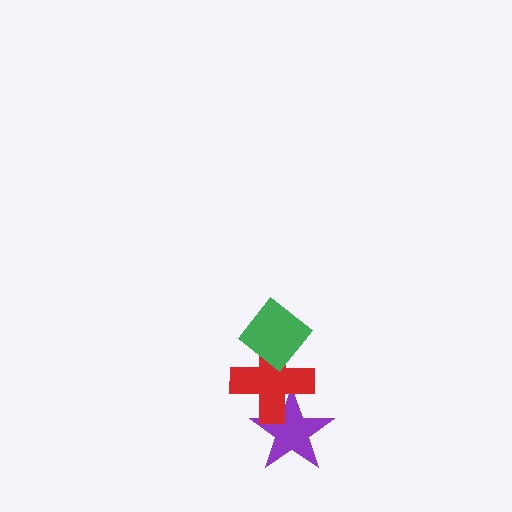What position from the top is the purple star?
The purple star is 3rd from the top.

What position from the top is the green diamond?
The green diamond is 1st from the top.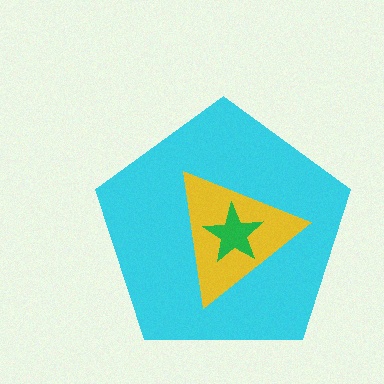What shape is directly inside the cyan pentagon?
The yellow triangle.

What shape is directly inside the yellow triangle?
The green star.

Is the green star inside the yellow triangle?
Yes.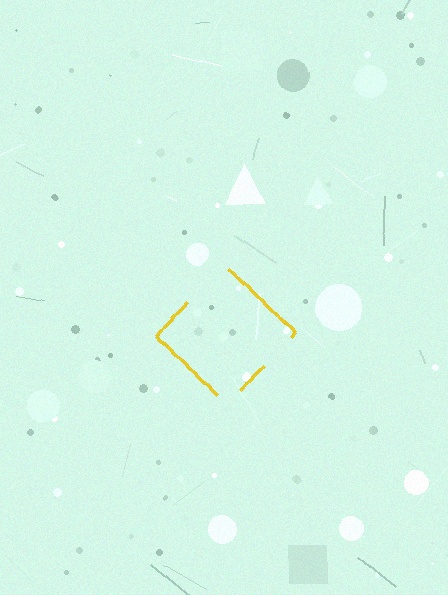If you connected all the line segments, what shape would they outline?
They would outline a diamond.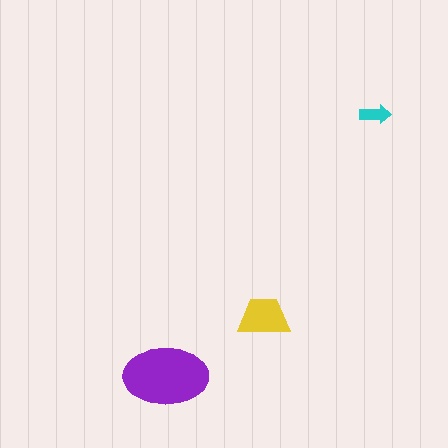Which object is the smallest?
The cyan arrow.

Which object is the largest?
The purple ellipse.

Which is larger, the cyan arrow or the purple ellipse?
The purple ellipse.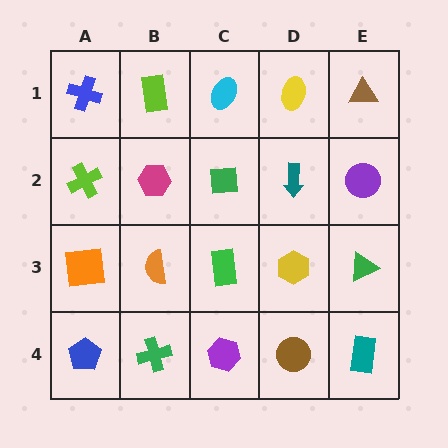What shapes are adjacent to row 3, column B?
A magenta hexagon (row 2, column B), a green cross (row 4, column B), an orange square (row 3, column A), a green rectangle (row 3, column C).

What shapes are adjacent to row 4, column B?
An orange semicircle (row 3, column B), a blue pentagon (row 4, column A), a purple hexagon (row 4, column C).